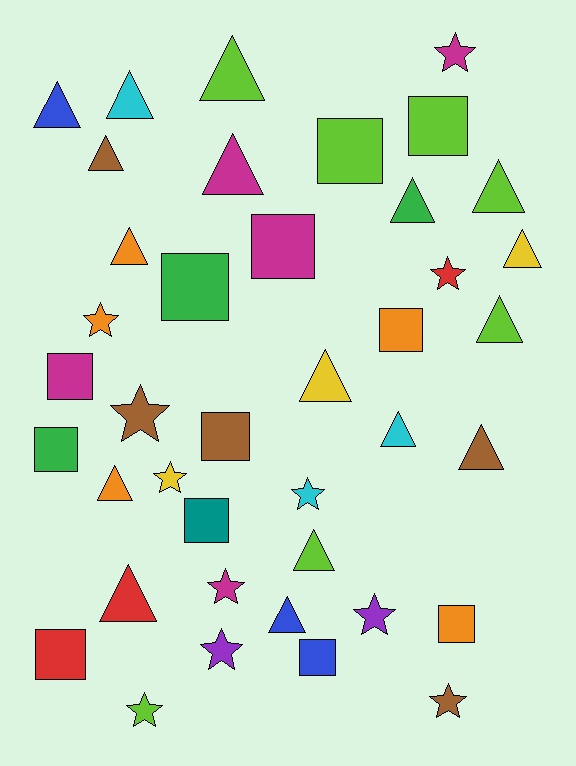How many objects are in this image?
There are 40 objects.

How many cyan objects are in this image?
There are 3 cyan objects.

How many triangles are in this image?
There are 17 triangles.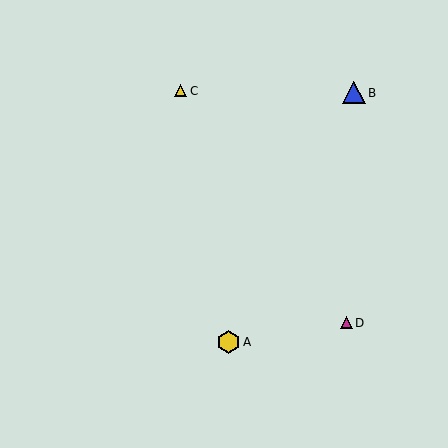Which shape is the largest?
The yellow hexagon (labeled A) is the largest.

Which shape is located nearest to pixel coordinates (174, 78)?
The yellow triangle (labeled C) at (181, 91) is nearest to that location.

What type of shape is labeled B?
Shape B is a blue triangle.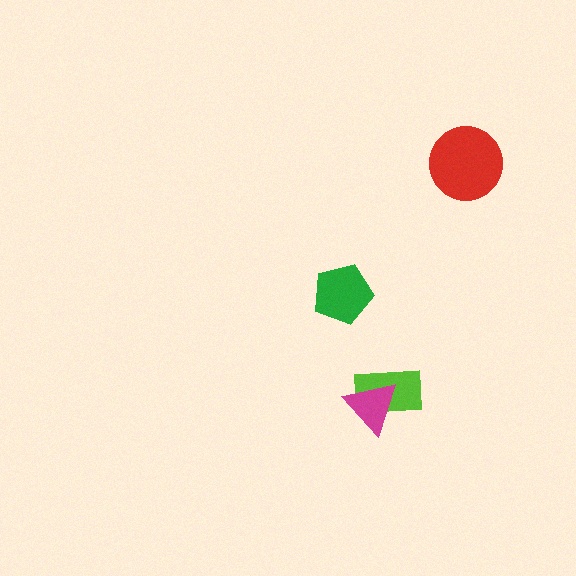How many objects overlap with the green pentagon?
0 objects overlap with the green pentagon.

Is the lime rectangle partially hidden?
Yes, it is partially covered by another shape.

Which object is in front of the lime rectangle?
The magenta triangle is in front of the lime rectangle.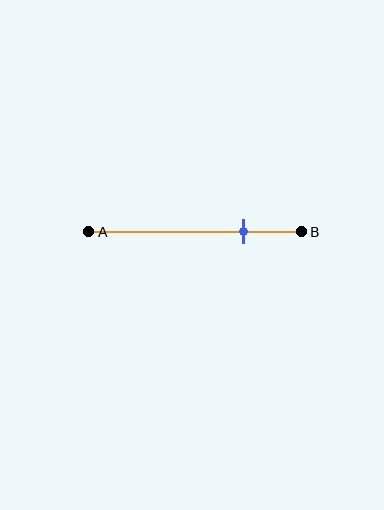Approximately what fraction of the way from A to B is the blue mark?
The blue mark is approximately 75% of the way from A to B.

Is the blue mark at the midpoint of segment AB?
No, the mark is at about 75% from A, not at the 50% midpoint.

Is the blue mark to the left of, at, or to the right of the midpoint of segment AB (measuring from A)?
The blue mark is to the right of the midpoint of segment AB.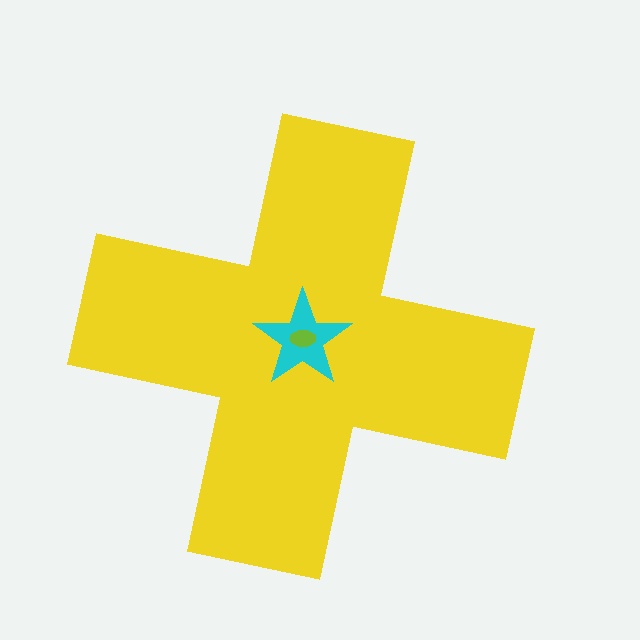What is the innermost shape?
The lime ellipse.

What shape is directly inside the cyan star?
The lime ellipse.